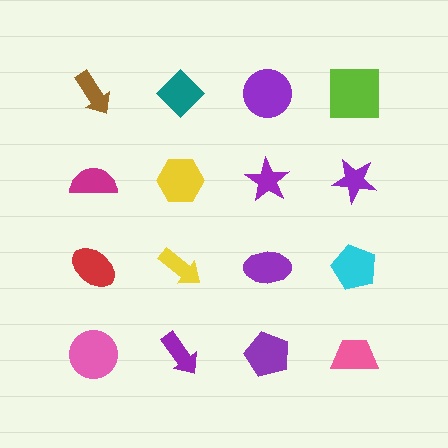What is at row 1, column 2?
A teal diamond.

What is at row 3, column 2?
A yellow arrow.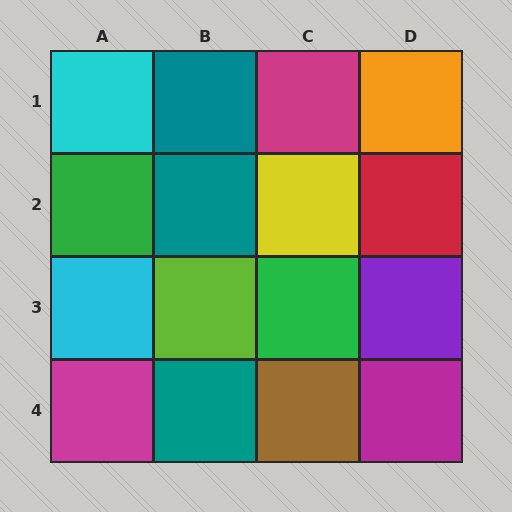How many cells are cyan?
2 cells are cyan.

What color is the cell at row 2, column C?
Yellow.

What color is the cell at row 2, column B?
Teal.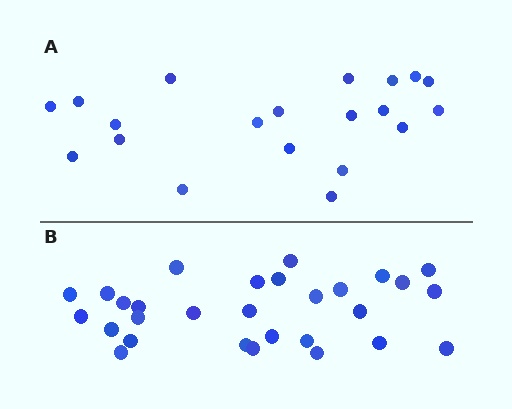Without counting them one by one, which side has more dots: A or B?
Region B (the bottom region) has more dots.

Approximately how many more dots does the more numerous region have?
Region B has roughly 8 or so more dots than region A.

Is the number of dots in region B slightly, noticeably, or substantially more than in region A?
Region B has substantially more. The ratio is roughly 1.4 to 1.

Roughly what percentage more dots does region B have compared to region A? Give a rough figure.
About 45% more.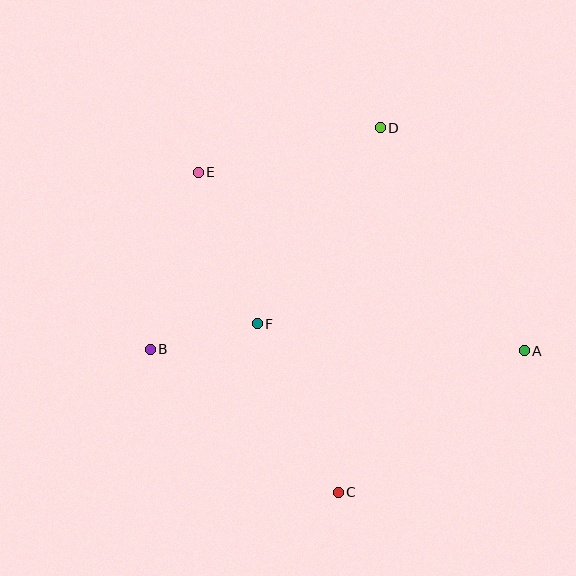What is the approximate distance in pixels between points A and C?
The distance between A and C is approximately 234 pixels.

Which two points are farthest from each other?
Points A and B are farthest from each other.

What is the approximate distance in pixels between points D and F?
The distance between D and F is approximately 231 pixels.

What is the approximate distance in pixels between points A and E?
The distance between A and E is approximately 372 pixels.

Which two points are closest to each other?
Points B and F are closest to each other.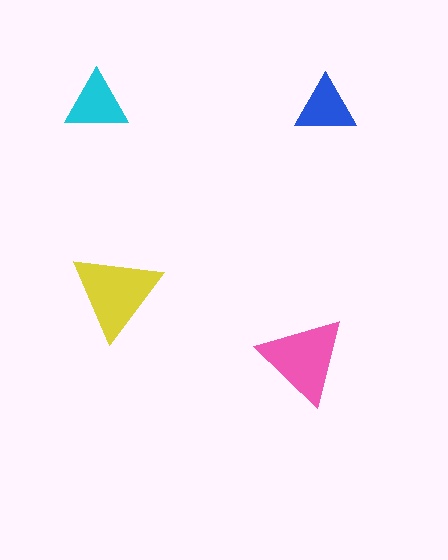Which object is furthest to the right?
The blue triangle is rightmost.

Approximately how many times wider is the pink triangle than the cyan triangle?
About 1.5 times wider.